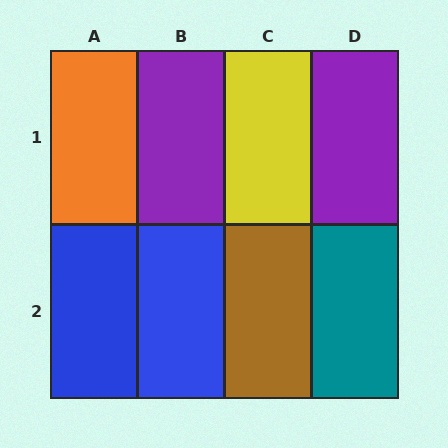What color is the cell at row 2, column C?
Brown.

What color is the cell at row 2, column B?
Blue.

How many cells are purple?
2 cells are purple.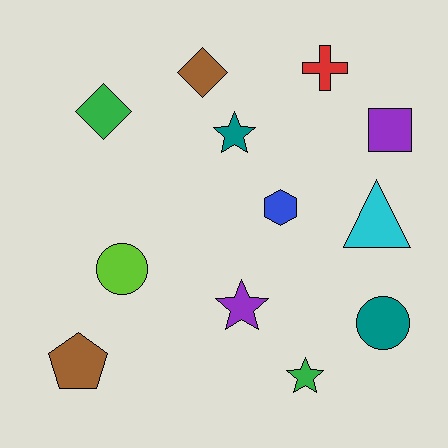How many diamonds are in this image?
There are 2 diamonds.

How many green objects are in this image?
There are 2 green objects.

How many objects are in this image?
There are 12 objects.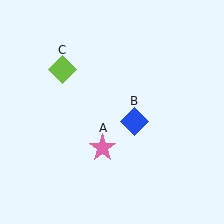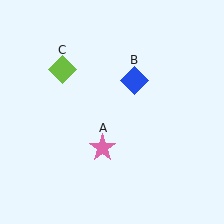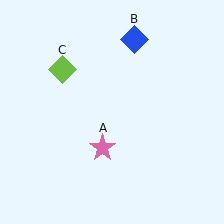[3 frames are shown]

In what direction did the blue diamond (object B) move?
The blue diamond (object B) moved up.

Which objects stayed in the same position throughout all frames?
Pink star (object A) and lime diamond (object C) remained stationary.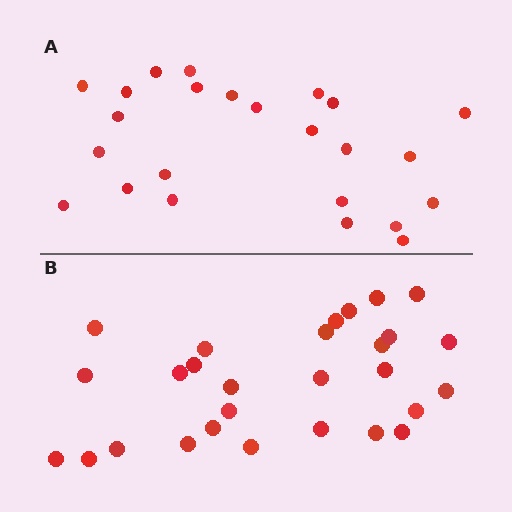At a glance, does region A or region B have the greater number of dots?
Region B (the bottom region) has more dots.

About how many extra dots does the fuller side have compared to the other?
Region B has about 4 more dots than region A.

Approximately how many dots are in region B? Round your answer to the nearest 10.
About 30 dots. (The exact count is 28, which rounds to 30.)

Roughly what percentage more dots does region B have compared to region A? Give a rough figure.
About 15% more.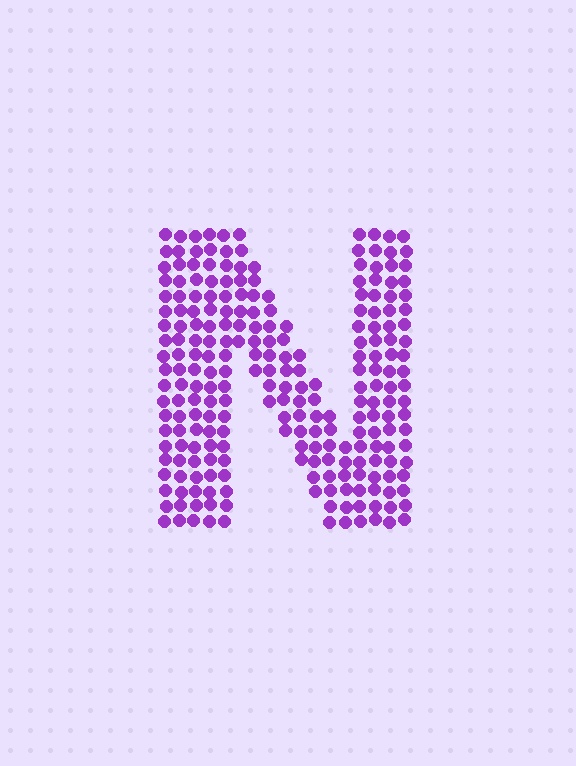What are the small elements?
The small elements are circles.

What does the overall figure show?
The overall figure shows the letter N.